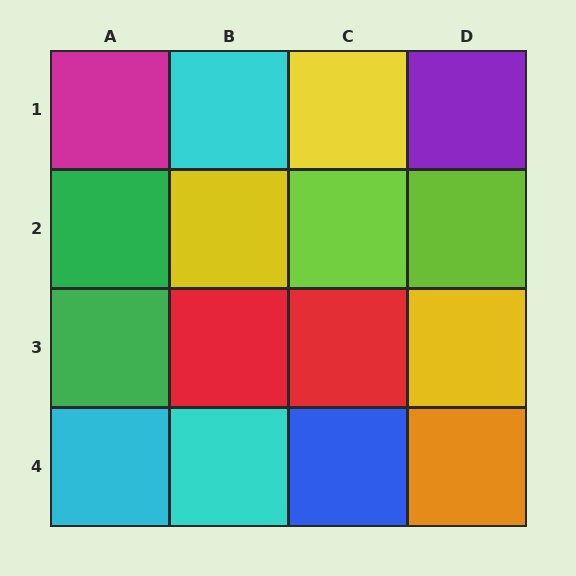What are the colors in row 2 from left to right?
Green, yellow, lime, lime.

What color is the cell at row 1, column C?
Yellow.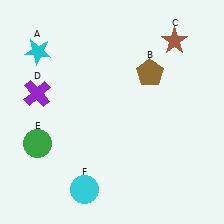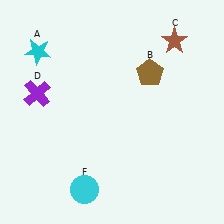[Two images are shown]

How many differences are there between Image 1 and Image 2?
There is 1 difference between the two images.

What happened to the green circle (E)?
The green circle (E) was removed in Image 2. It was in the bottom-left area of Image 1.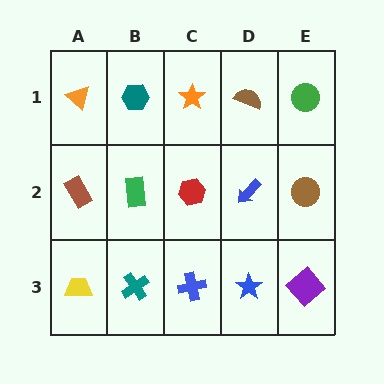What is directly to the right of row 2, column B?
A red hexagon.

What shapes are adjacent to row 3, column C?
A red hexagon (row 2, column C), a teal cross (row 3, column B), a blue star (row 3, column D).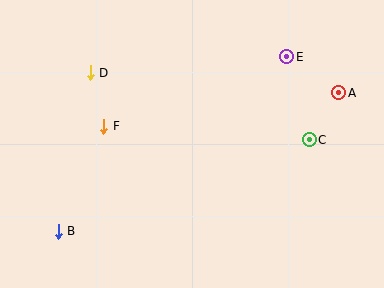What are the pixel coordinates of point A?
Point A is at (339, 93).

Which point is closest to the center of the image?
Point F at (104, 126) is closest to the center.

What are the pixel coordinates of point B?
Point B is at (58, 231).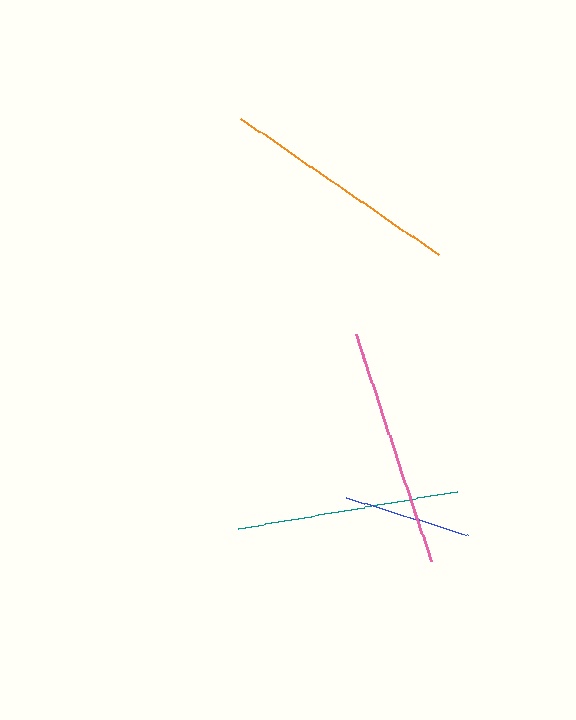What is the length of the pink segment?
The pink segment is approximately 240 pixels long.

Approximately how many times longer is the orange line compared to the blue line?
The orange line is approximately 1.9 times the length of the blue line.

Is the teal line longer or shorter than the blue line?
The teal line is longer than the blue line.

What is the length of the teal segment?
The teal segment is approximately 221 pixels long.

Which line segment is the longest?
The orange line is the longest at approximately 240 pixels.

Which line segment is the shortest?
The blue line is the shortest at approximately 127 pixels.